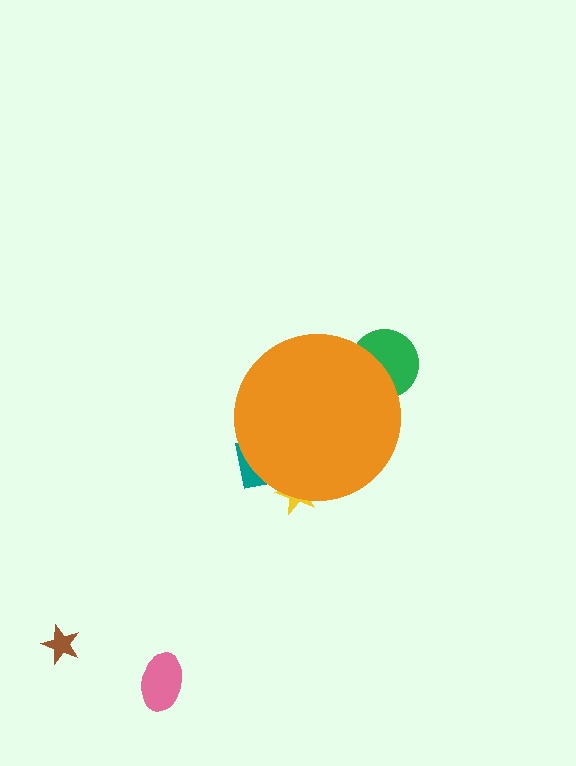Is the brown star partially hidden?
No, the brown star is fully visible.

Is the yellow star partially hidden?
Yes, the yellow star is partially hidden behind the orange circle.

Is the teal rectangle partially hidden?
Yes, the teal rectangle is partially hidden behind the orange circle.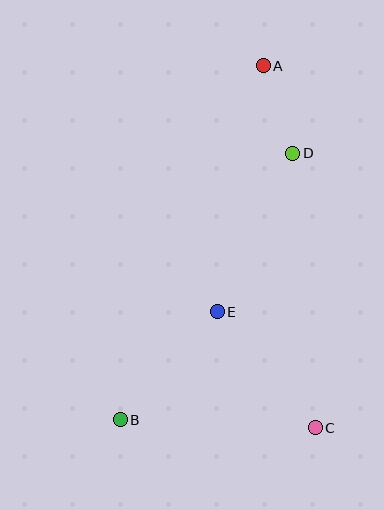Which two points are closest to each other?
Points A and D are closest to each other.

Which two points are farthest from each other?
Points A and B are farthest from each other.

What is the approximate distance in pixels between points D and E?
The distance between D and E is approximately 176 pixels.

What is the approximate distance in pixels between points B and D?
The distance between B and D is approximately 318 pixels.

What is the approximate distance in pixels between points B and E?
The distance between B and E is approximately 145 pixels.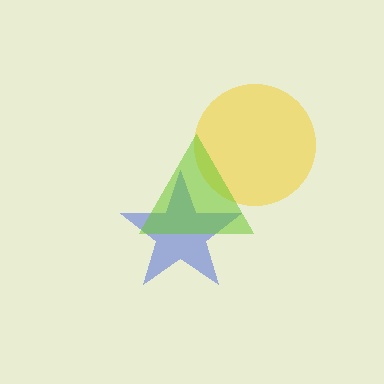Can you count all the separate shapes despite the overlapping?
Yes, there are 3 separate shapes.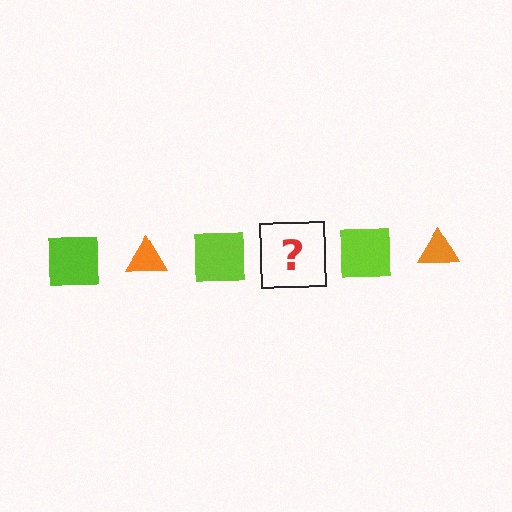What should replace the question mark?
The question mark should be replaced with an orange triangle.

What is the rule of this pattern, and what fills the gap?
The rule is that the pattern alternates between lime square and orange triangle. The gap should be filled with an orange triangle.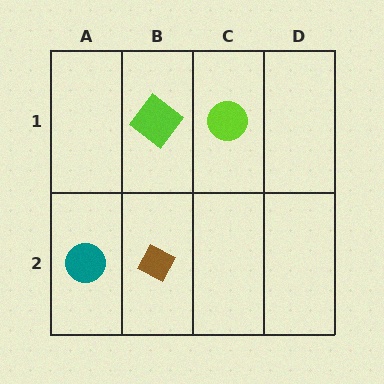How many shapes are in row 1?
2 shapes.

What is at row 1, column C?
A lime circle.